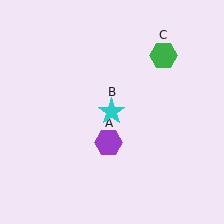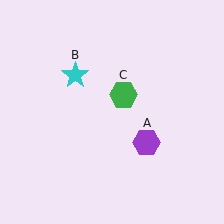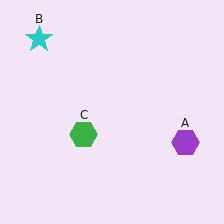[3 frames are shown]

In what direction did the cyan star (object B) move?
The cyan star (object B) moved up and to the left.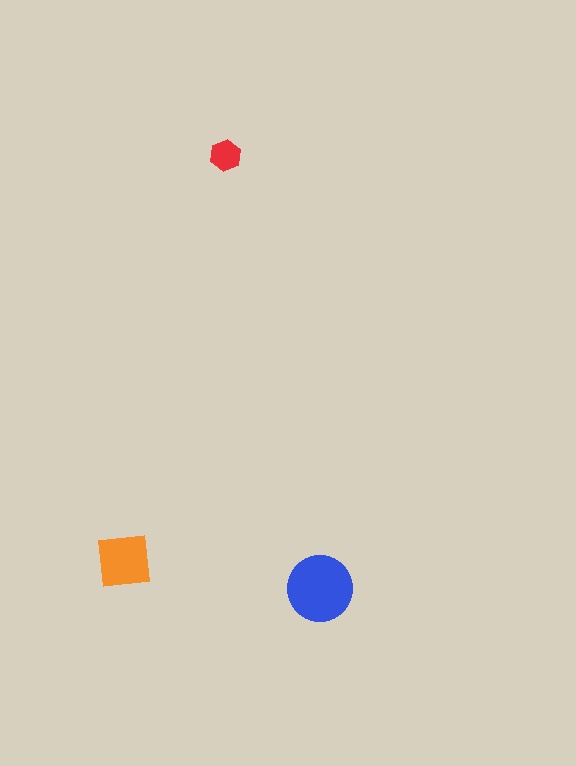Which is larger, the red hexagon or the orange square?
The orange square.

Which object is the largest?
The blue circle.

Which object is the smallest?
The red hexagon.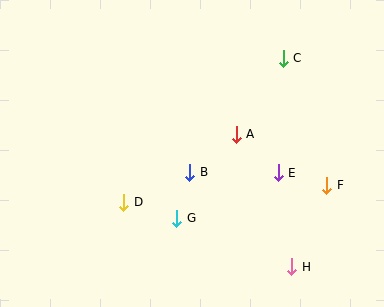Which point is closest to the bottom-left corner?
Point D is closest to the bottom-left corner.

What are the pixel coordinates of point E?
Point E is at (278, 173).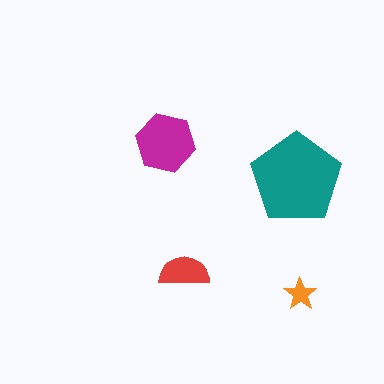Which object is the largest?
The teal pentagon.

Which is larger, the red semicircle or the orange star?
The red semicircle.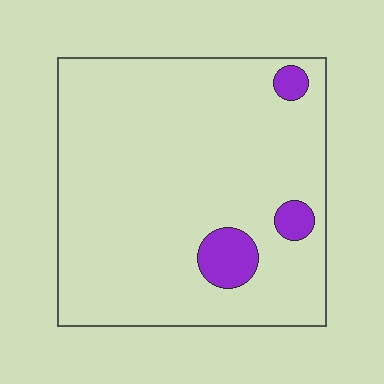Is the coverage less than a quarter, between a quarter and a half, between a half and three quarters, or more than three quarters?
Less than a quarter.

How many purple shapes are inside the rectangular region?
3.